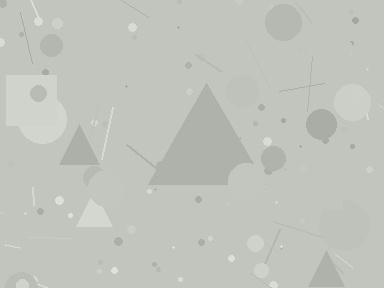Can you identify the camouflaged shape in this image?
The camouflaged shape is a triangle.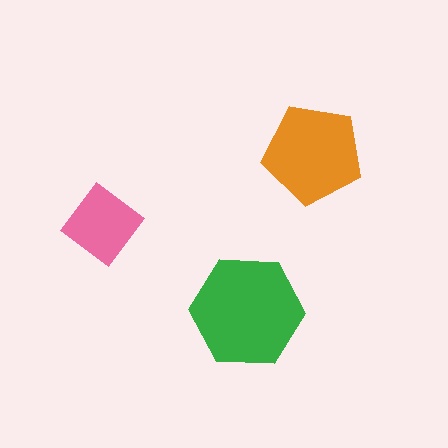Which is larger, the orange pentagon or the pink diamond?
The orange pentagon.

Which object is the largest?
The green hexagon.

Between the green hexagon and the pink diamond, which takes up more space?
The green hexagon.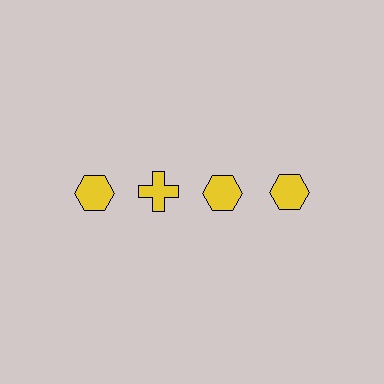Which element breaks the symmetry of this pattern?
The yellow cross in the top row, second from left column breaks the symmetry. All other shapes are yellow hexagons.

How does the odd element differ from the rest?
It has a different shape: cross instead of hexagon.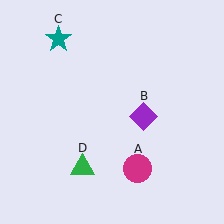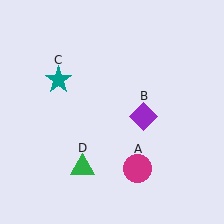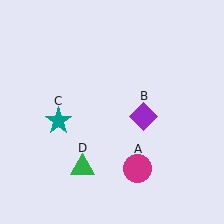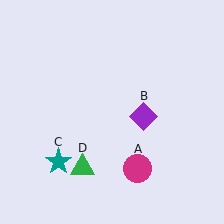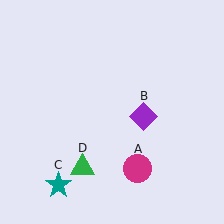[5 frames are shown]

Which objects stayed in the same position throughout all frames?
Magenta circle (object A) and purple diamond (object B) and green triangle (object D) remained stationary.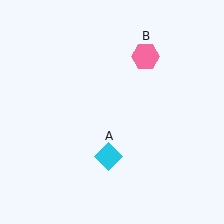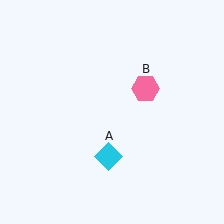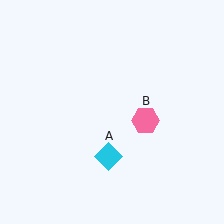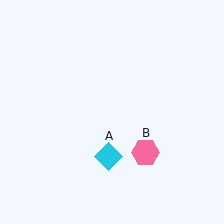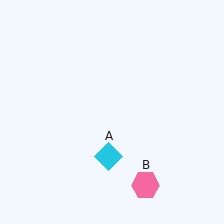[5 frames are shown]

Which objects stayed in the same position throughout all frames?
Cyan diamond (object A) remained stationary.